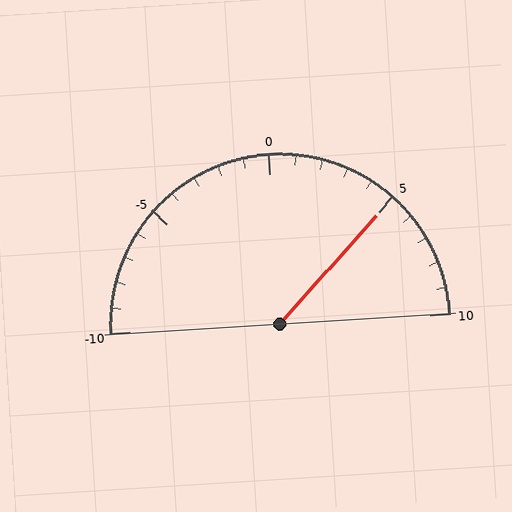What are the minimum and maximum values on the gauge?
The gauge ranges from -10 to 10.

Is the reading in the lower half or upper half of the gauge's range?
The reading is in the upper half of the range (-10 to 10).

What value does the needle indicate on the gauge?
The needle indicates approximately 5.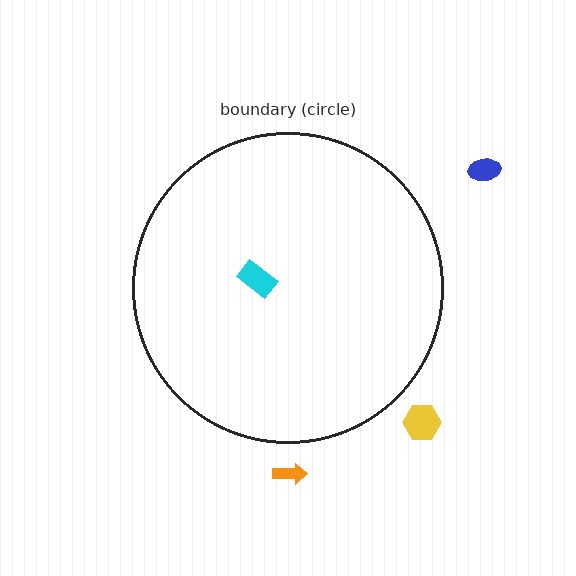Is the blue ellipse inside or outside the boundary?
Outside.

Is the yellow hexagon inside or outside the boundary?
Outside.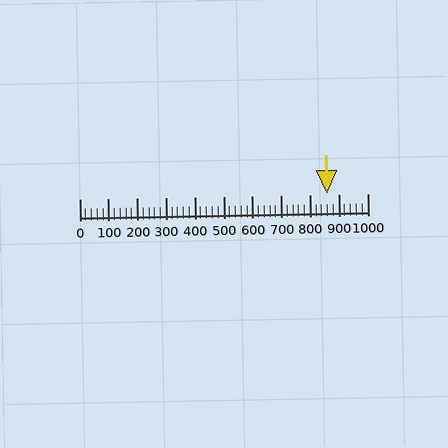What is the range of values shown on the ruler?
The ruler shows values from 0 to 1000.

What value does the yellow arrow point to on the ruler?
The yellow arrow points to approximately 860.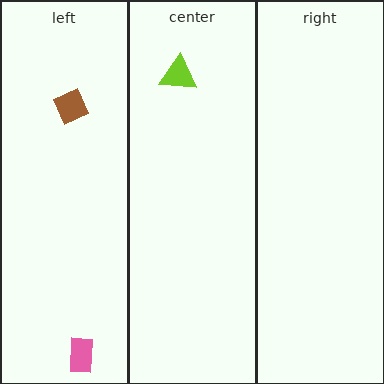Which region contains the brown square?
The left region.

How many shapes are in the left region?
2.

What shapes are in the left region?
The pink rectangle, the brown square.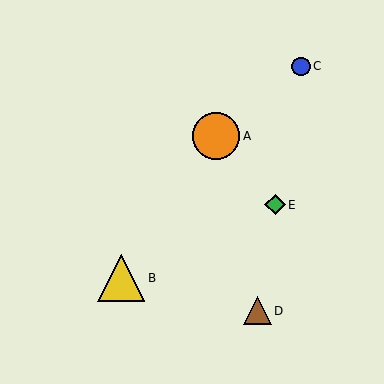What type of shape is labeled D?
Shape D is a brown triangle.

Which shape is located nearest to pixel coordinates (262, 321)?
The brown triangle (labeled D) at (258, 311) is nearest to that location.